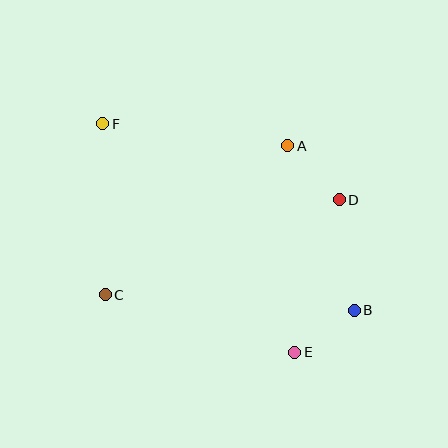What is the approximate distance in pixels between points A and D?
The distance between A and D is approximately 74 pixels.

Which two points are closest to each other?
Points B and E are closest to each other.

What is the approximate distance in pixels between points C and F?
The distance between C and F is approximately 171 pixels.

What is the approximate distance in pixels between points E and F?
The distance between E and F is approximately 298 pixels.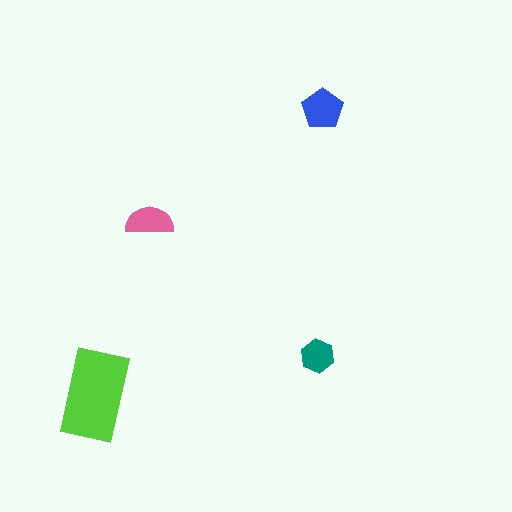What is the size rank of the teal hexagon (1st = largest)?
4th.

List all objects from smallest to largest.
The teal hexagon, the pink semicircle, the blue pentagon, the lime rectangle.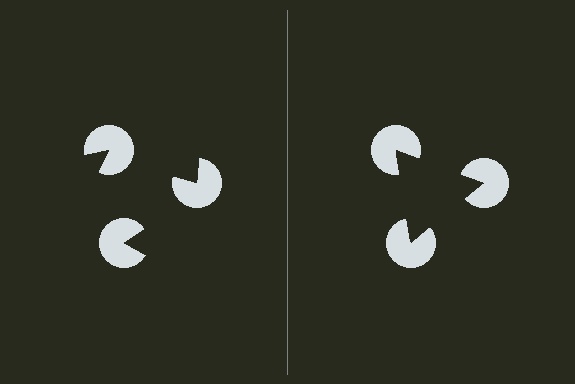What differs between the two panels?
The pac-man discs are positioned identically on both sides; only the wedge orientations differ. On the right they align to a triangle; on the left they are misaligned.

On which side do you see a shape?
An illusory triangle appears on the right side. On the left side the wedge cuts are rotated, so no coherent shape forms.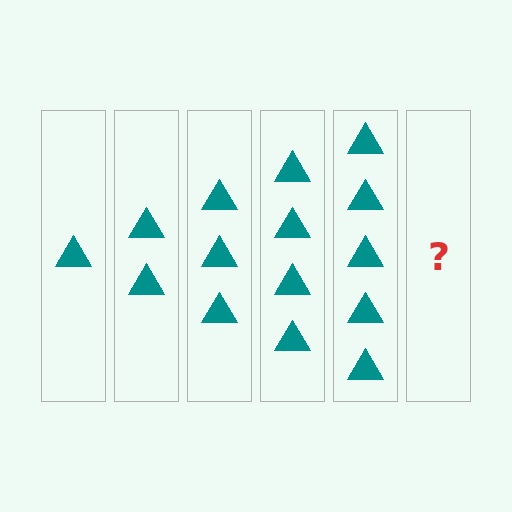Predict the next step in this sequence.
The next step is 6 triangles.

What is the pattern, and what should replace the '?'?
The pattern is that each step adds one more triangle. The '?' should be 6 triangles.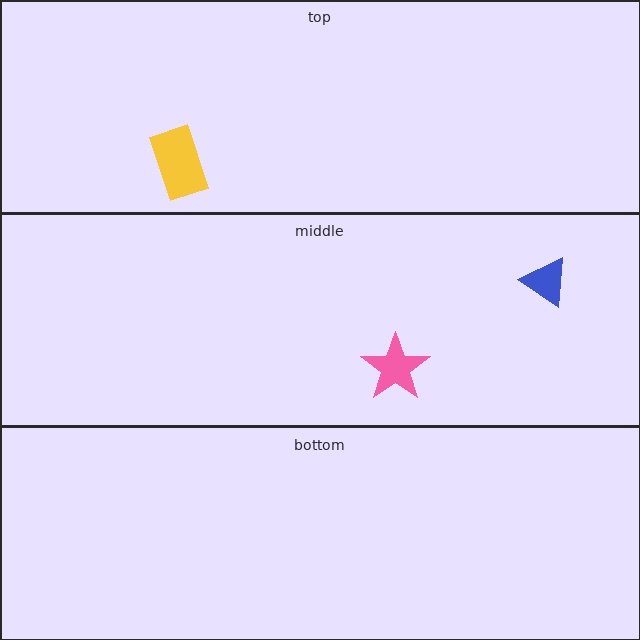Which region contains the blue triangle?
The middle region.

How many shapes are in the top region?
1.